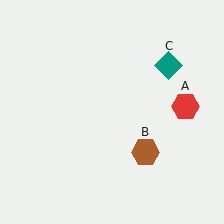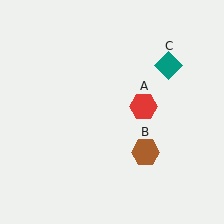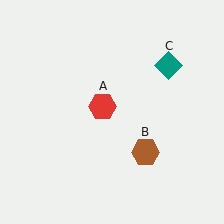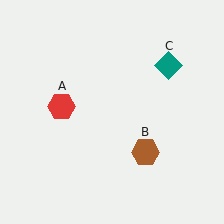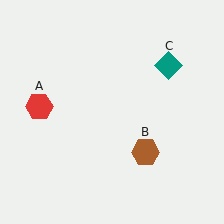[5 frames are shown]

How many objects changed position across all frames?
1 object changed position: red hexagon (object A).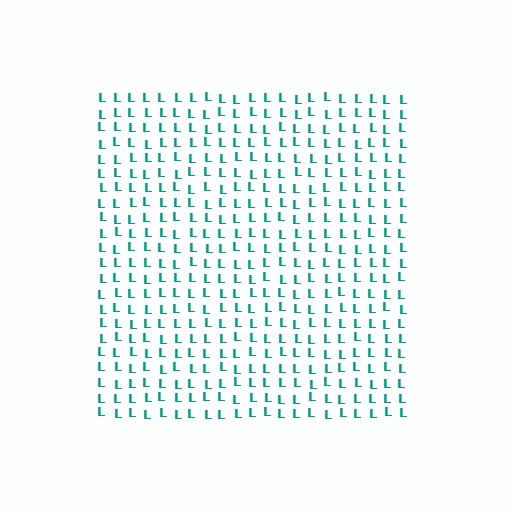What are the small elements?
The small elements are letter L's.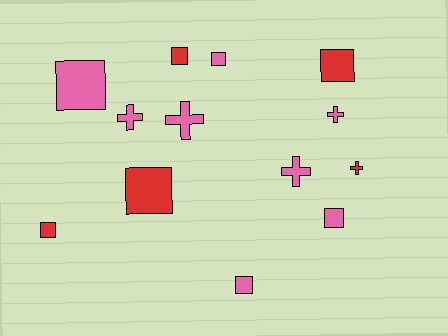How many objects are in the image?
There are 13 objects.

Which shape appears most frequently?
Square, with 8 objects.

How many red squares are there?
There are 4 red squares.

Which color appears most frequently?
Pink, with 8 objects.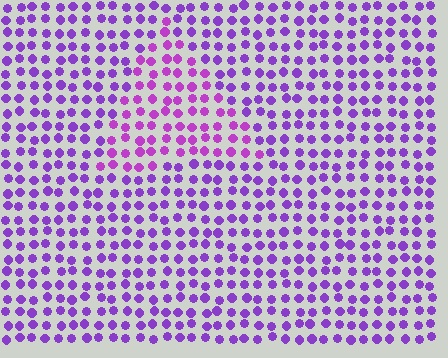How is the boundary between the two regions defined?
The boundary is defined purely by a slight shift in hue (about 23 degrees). Spacing, size, and orientation are identical on both sides.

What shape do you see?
I see a triangle.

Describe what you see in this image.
The image is filled with small purple elements in a uniform arrangement. A triangle-shaped region is visible where the elements are tinted to a slightly different hue, forming a subtle color boundary.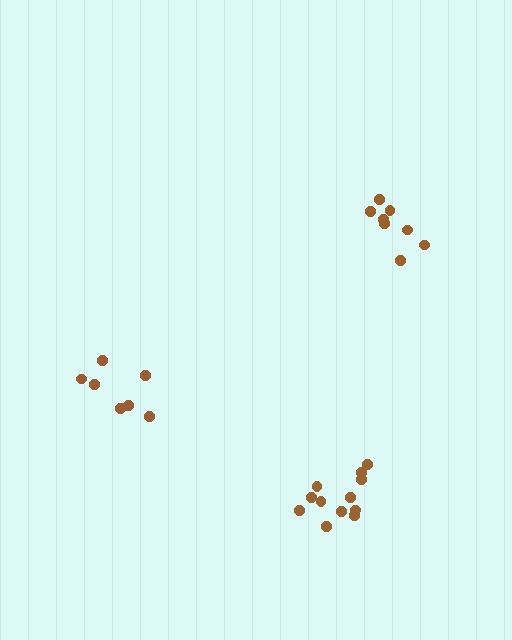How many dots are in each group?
Group 1: 12 dots, Group 2: 8 dots, Group 3: 7 dots (27 total).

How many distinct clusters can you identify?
There are 3 distinct clusters.